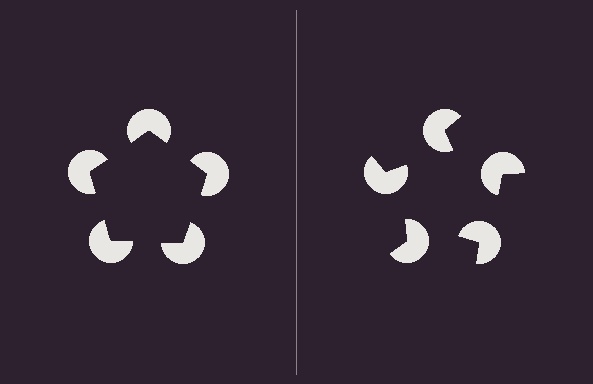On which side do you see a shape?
An illusory pentagon appears on the left side. On the right side the wedge cuts are rotated, so no coherent shape forms.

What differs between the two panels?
The pac-man discs are positioned identically on both sides; only the wedge orientations differ. On the left they align to a pentagon; on the right they are misaligned.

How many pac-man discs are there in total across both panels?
10 — 5 on each side.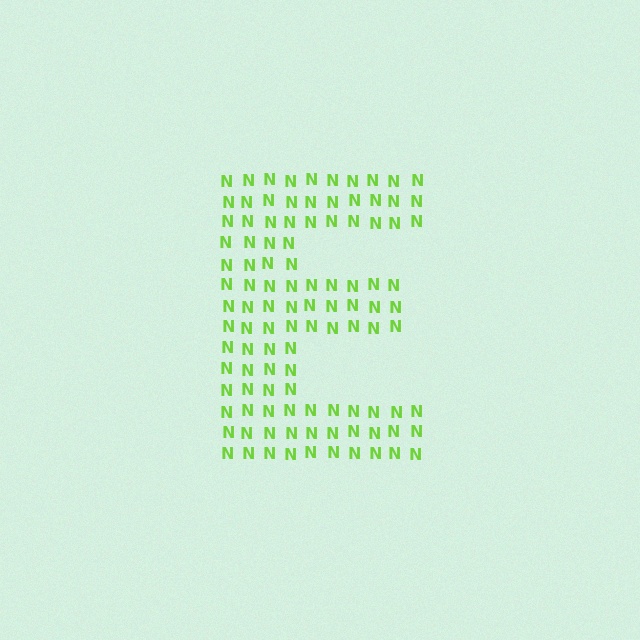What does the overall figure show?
The overall figure shows the letter E.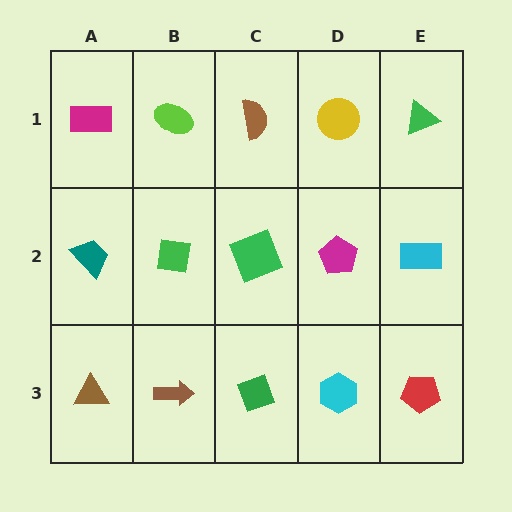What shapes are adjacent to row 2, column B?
A lime ellipse (row 1, column B), a brown arrow (row 3, column B), a teal trapezoid (row 2, column A), a green square (row 2, column C).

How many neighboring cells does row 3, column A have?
2.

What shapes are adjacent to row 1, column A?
A teal trapezoid (row 2, column A), a lime ellipse (row 1, column B).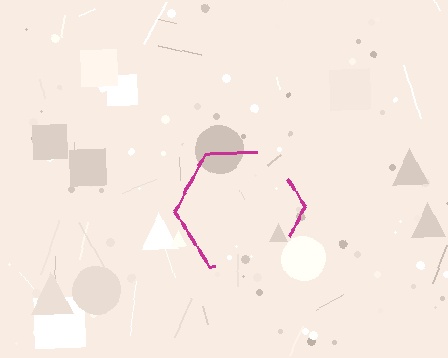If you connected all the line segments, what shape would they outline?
They would outline a hexagon.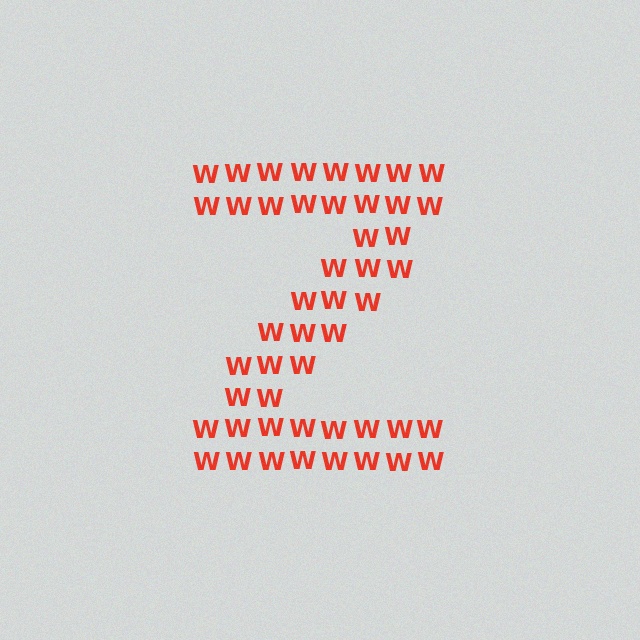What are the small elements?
The small elements are letter W's.